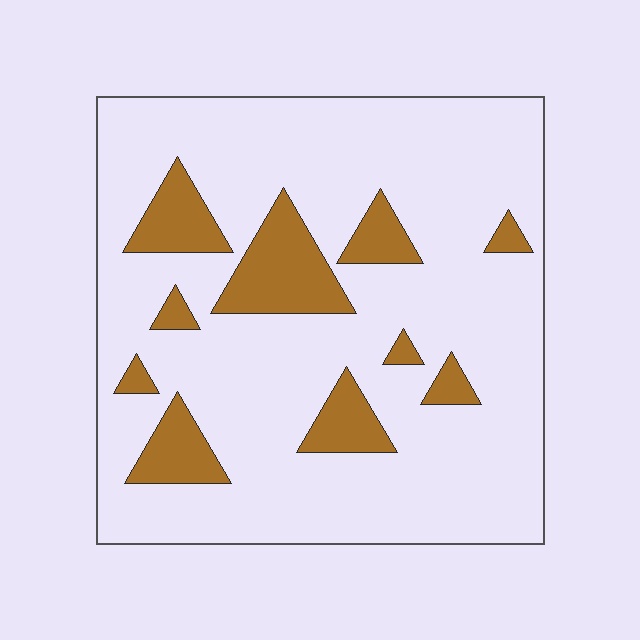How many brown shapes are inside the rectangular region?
10.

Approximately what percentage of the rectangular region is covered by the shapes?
Approximately 15%.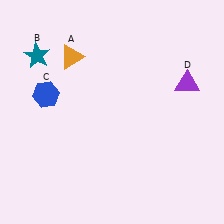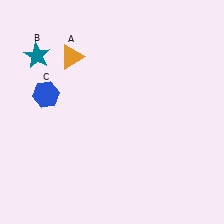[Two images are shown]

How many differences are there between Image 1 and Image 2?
There is 1 difference between the two images.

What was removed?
The purple triangle (D) was removed in Image 2.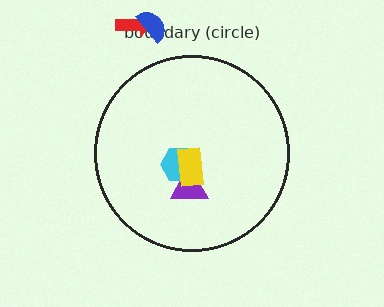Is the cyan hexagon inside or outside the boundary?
Inside.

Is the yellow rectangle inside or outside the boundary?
Inside.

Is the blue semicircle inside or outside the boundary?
Outside.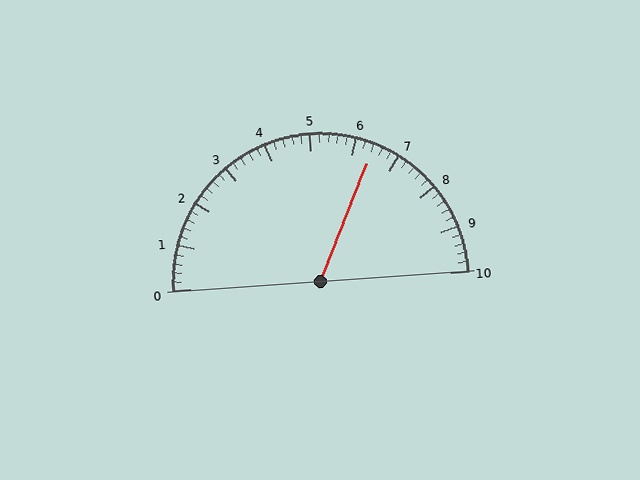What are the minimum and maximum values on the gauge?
The gauge ranges from 0 to 10.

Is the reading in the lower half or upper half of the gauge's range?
The reading is in the upper half of the range (0 to 10).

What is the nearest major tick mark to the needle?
The nearest major tick mark is 6.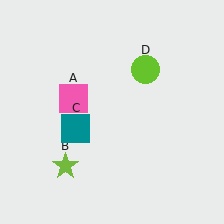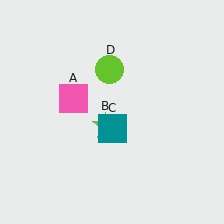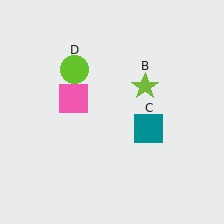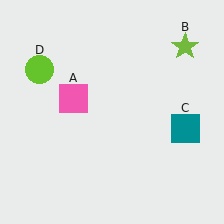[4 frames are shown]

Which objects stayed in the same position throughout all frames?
Pink square (object A) remained stationary.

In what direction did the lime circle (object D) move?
The lime circle (object D) moved left.